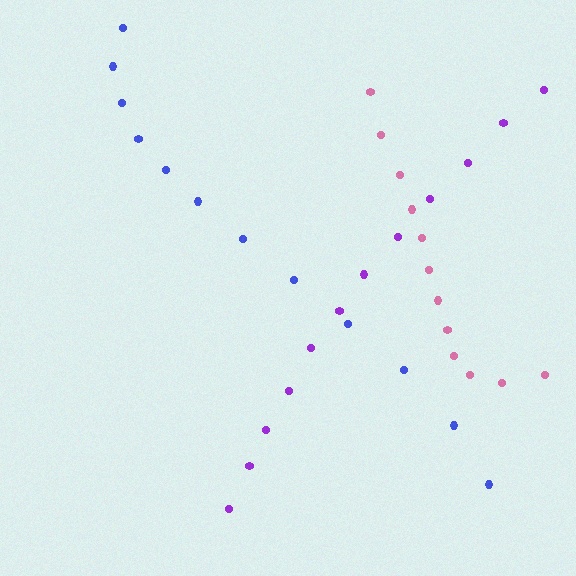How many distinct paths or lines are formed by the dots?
There are 3 distinct paths.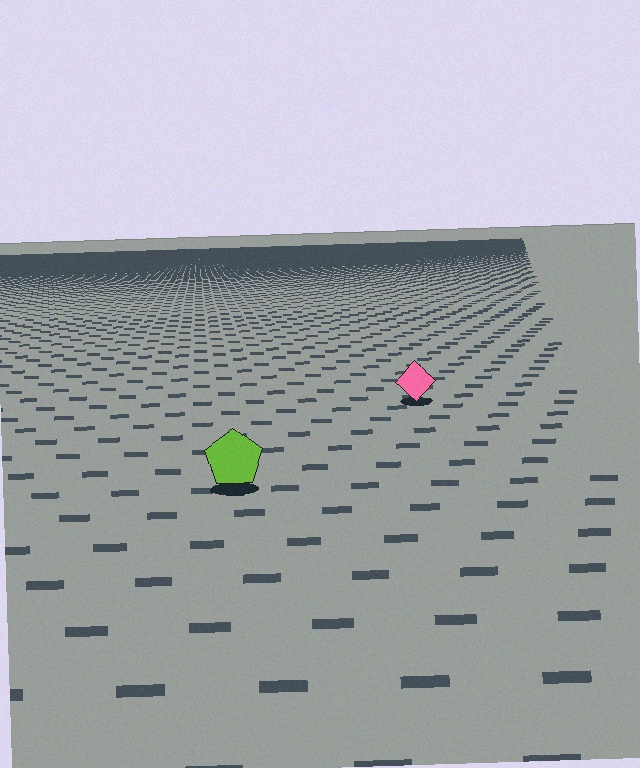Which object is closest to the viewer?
The lime pentagon is closest. The texture marks near it are larger and more spread out.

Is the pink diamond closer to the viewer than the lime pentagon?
No. The lime pentagon is closer — you can tell from the texture gradient: the ground texture is coarser near it.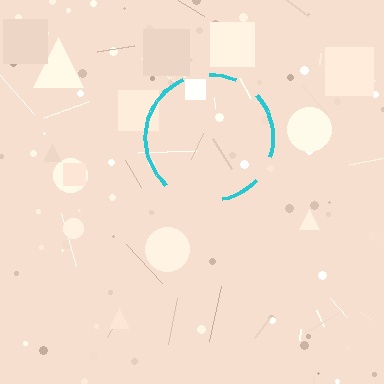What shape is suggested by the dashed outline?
The dashed outline suggests a circle.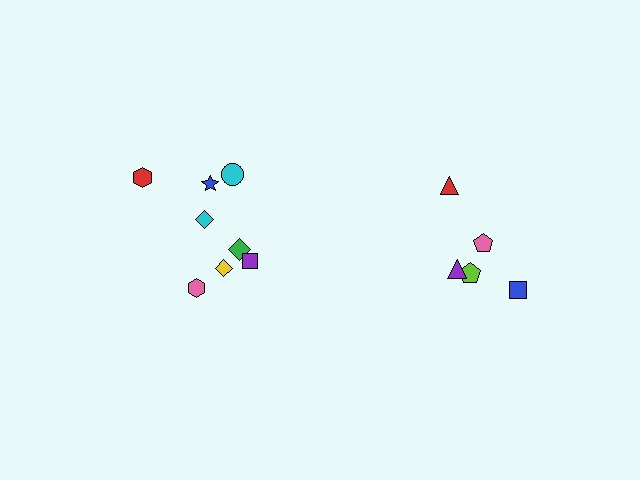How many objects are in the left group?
There are 8 objects.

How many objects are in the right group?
There are 5 objects.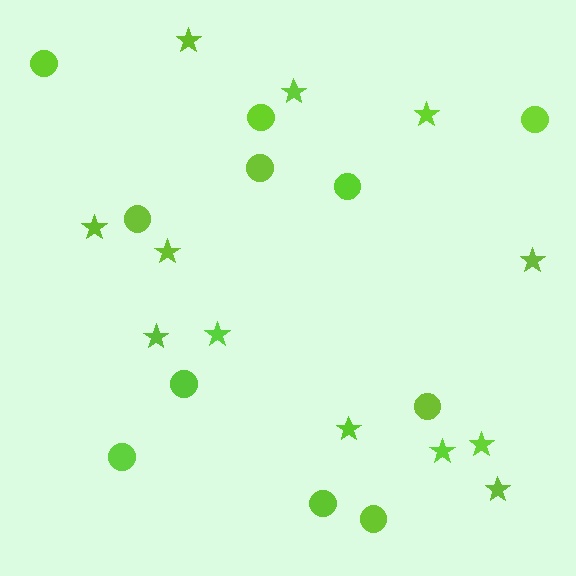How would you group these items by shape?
There are 2 groups: one group of circles (11) and one group of stars (12).